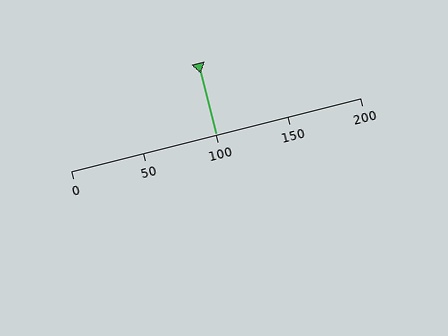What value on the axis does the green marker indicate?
The marker indicates approximately 100.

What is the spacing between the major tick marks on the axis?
The major ticks are spaced 50 apart.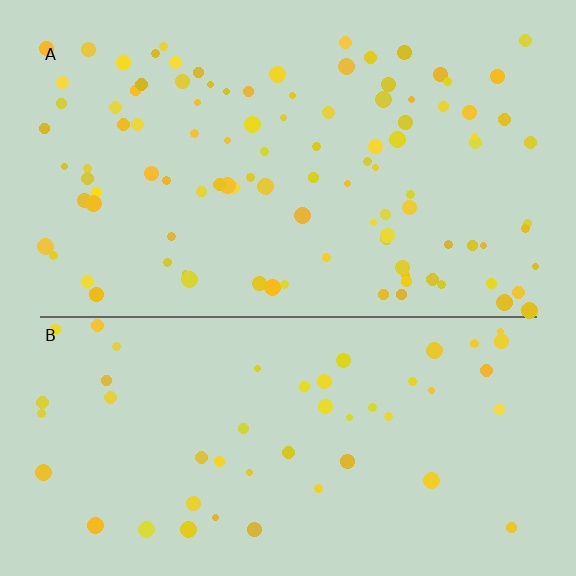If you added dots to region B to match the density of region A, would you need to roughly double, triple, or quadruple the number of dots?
Approximately double.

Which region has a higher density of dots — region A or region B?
A (the top).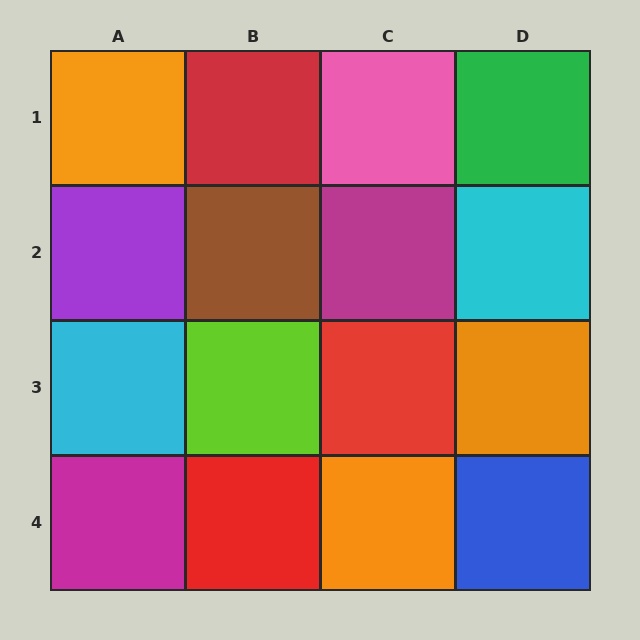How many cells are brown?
1 cell is brown.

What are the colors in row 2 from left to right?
Purple, brown, magenta, cyan.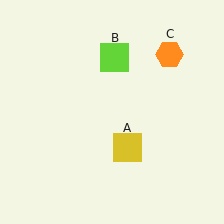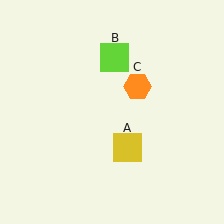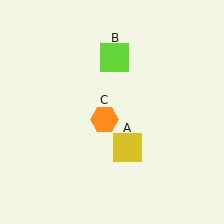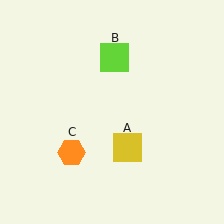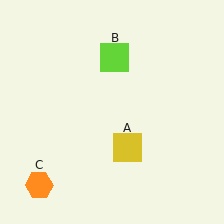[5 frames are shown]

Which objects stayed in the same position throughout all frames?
Yellow square (object A) and lime square (object B) remained stationary.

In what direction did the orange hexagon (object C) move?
The orange hexagon (object C) moved down and to the left.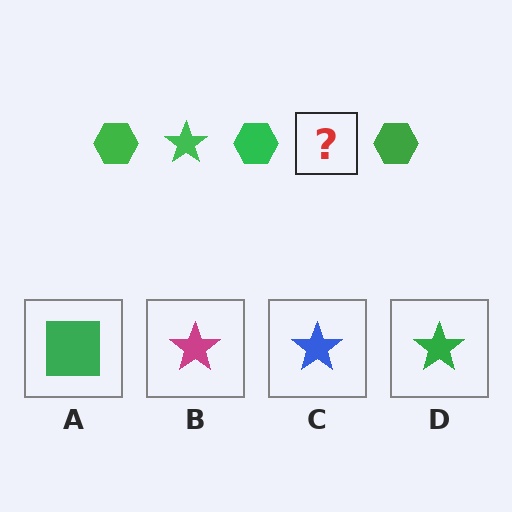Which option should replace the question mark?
Option D.